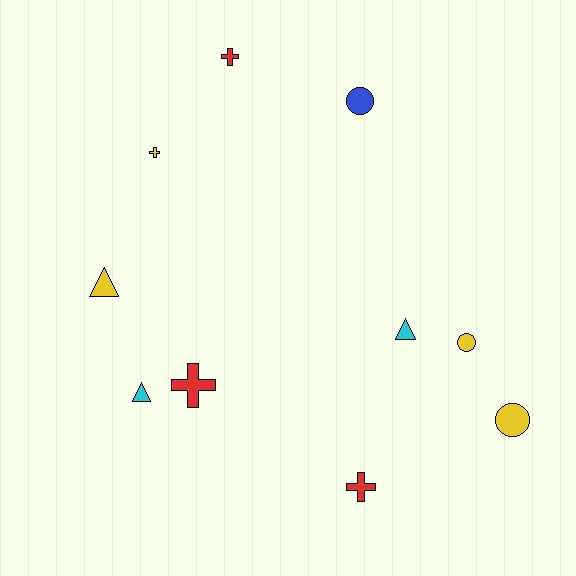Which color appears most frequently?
Yellow, with 4 objects.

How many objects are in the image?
There are 10 objects.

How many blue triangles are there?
There are no blue triangles.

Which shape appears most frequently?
Cross, with 4 objects.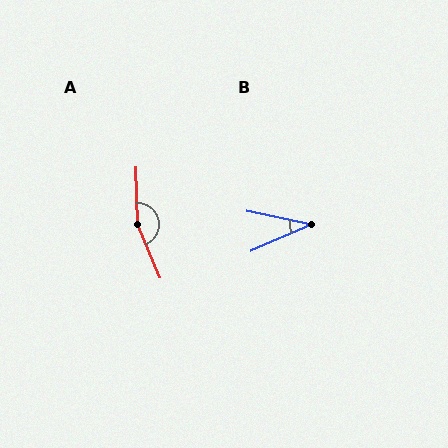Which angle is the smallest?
B, at approximately 36 degrees.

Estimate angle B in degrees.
Approximately 36 degrees.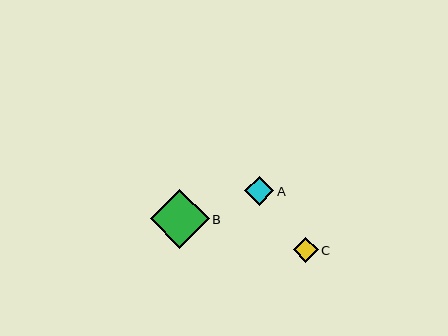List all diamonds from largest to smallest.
From largest to smallest: B, A, C.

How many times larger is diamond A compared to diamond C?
Diamond A is approximately 1.2 times the size of diamond C.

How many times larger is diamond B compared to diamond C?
Diamond B is approximately 2.4 times the size of diamond C.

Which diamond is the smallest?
Diamond C is the smallest with a size of approximately 25 pixels.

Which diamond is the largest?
Diamond B is the largest with a size of approximately 59 pixels.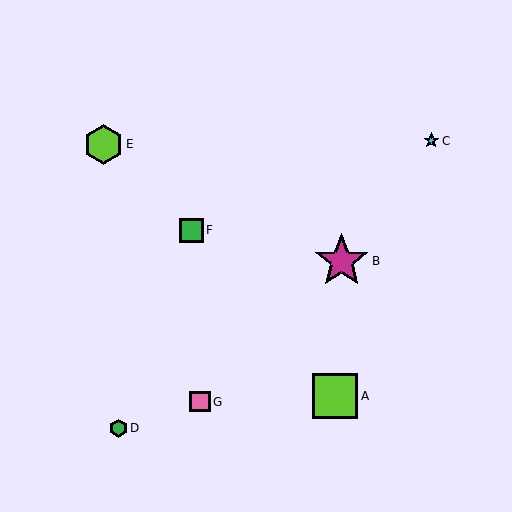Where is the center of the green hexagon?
The center of the green hexagon is at (118, 428).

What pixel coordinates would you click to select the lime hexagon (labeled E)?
Click at (103, 144) to select the lime hexagon E.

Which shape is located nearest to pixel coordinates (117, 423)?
The green hexagon (labeled D) at (118, 428) is nearest to that location.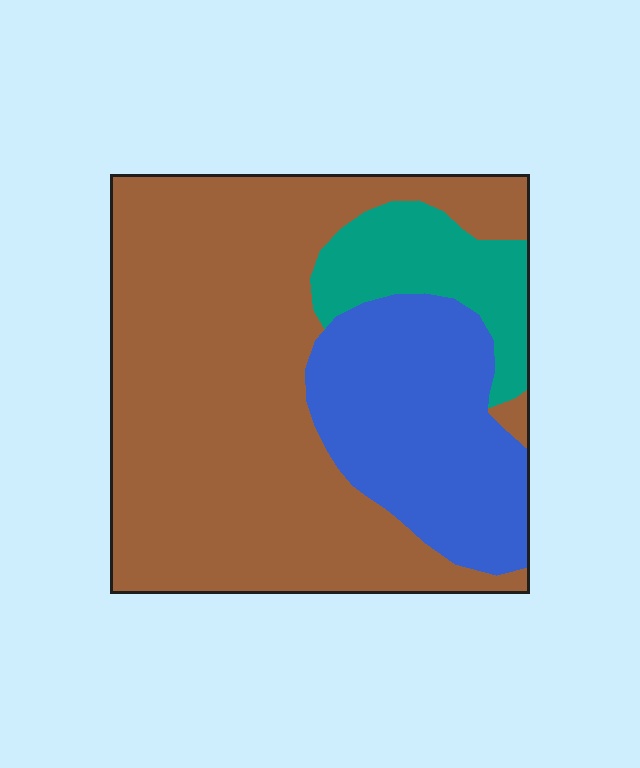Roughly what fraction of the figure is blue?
Blue covers around 25% of the figure.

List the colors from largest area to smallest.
From largest to smallest: brown, blue, teal.